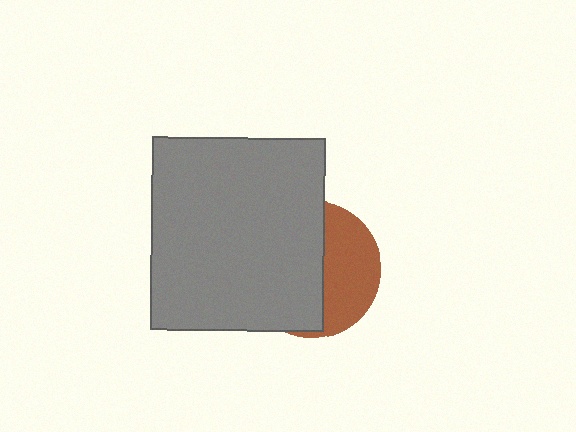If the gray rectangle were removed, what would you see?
You would see the complete brown circle.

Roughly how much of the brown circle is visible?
A small part of it is visible (roughly 40%).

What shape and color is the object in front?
The object in front is a gray rectangle.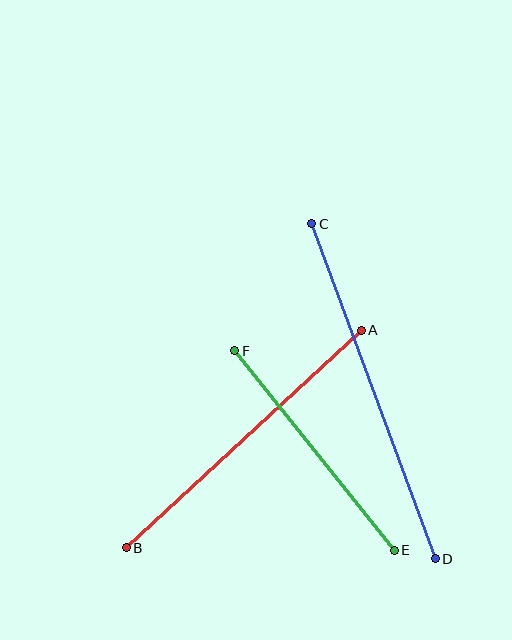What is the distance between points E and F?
The distance is approximately 256 pixels.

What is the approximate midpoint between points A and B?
The midpoint is at approximately (244, 439) pixels.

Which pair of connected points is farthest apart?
Points C and D are farthest apart.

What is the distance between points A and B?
The distance is approximately 320 pixels.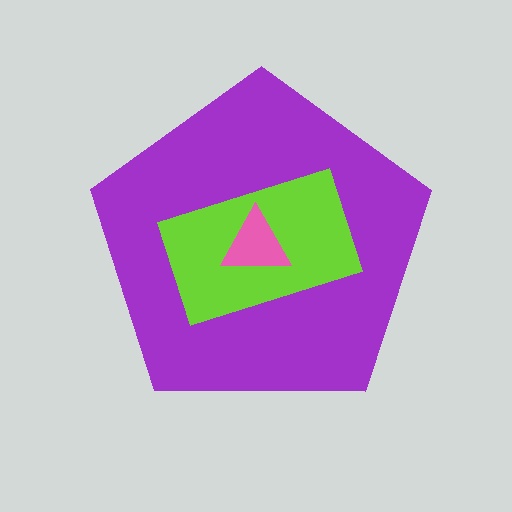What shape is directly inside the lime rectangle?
The pink triangle.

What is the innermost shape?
The pink triangle.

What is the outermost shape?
The purple pentagon.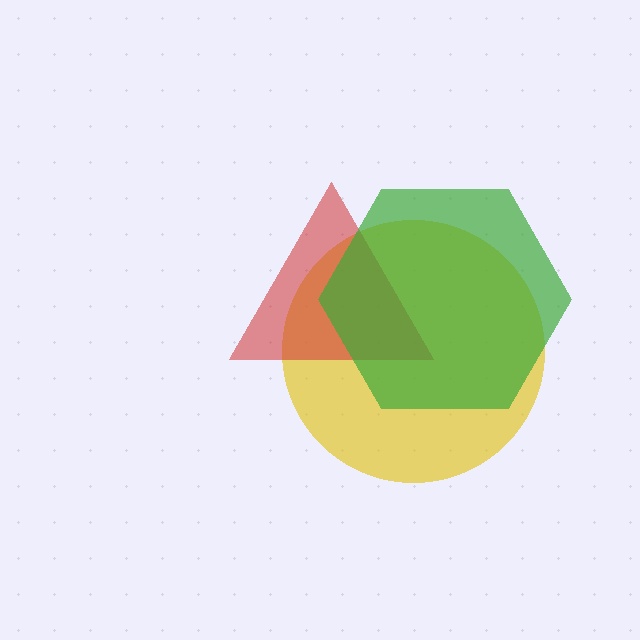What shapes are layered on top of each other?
The layered shapes are: a yellow circle, a red triangle, a green hexagon.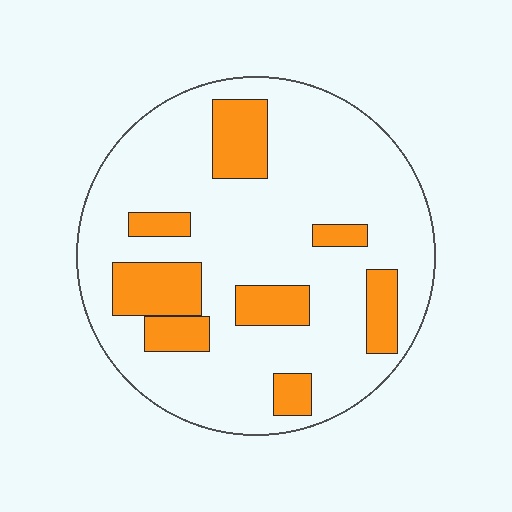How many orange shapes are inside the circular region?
8.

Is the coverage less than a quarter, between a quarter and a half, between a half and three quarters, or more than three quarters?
Less than a quarter.